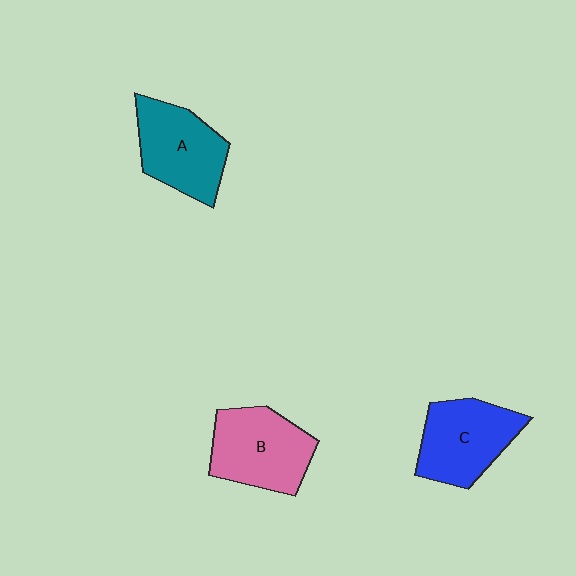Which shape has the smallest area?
Shape A (teal).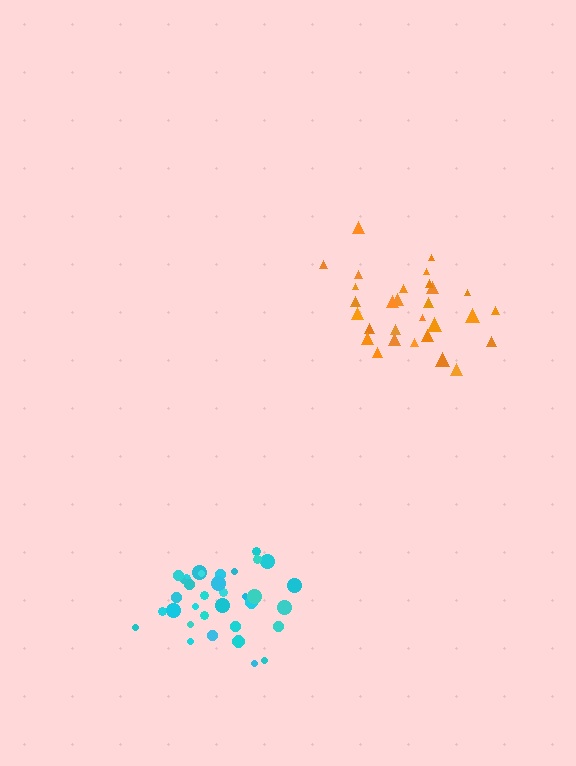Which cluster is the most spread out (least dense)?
Orange.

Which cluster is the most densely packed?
Cyan.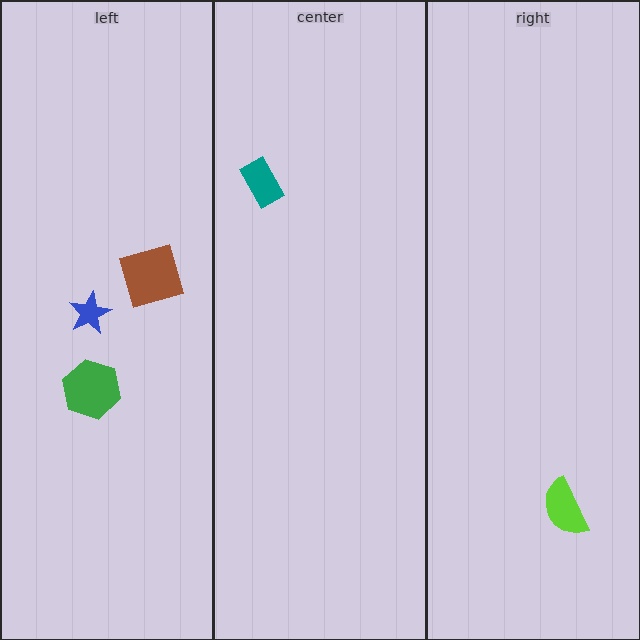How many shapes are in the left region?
3.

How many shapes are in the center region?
1.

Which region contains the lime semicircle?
The right region.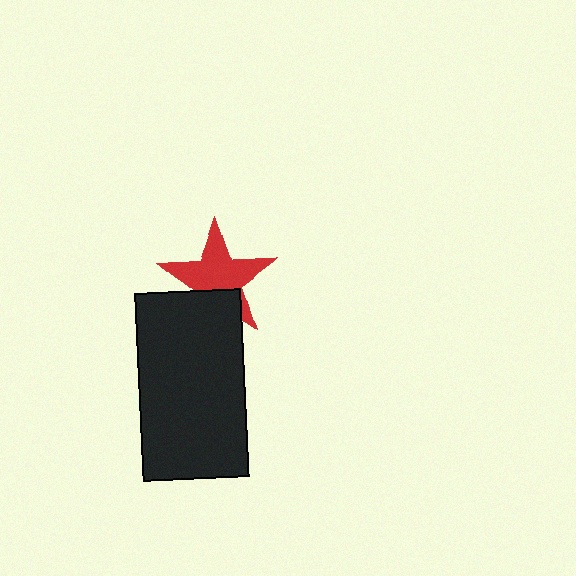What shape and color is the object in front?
The object in front is a black rectangle.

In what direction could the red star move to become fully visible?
The red star could move up. That would shift it out from behind the black rectangle entirely.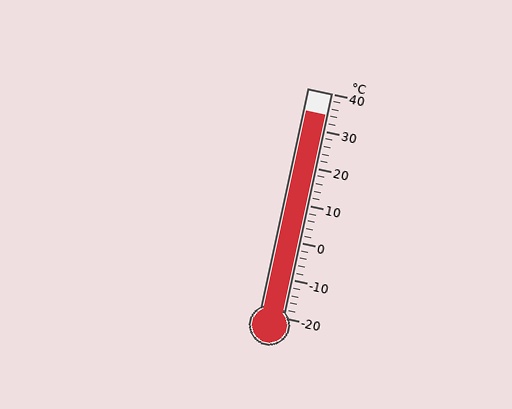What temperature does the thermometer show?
The thermometer shows approximately 34°C.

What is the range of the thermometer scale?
The thermometer scale ranges from -20°C to 40°C.